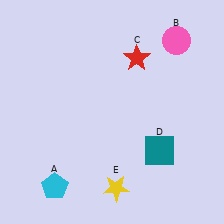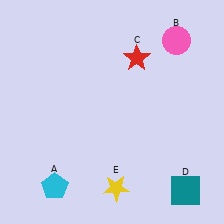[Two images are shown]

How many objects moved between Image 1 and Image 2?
1 object moved between the two images.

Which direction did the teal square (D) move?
The teal square (D) moved down.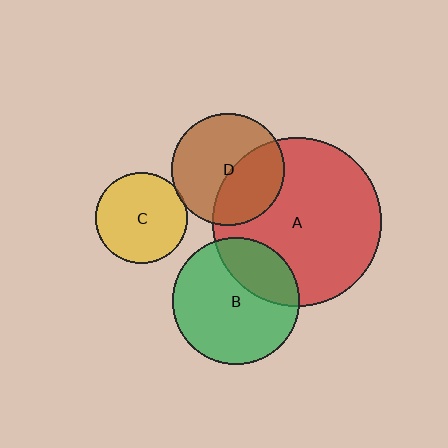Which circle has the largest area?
Circle A (red).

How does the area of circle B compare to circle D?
Approximately 1.3 times.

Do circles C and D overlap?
Yes.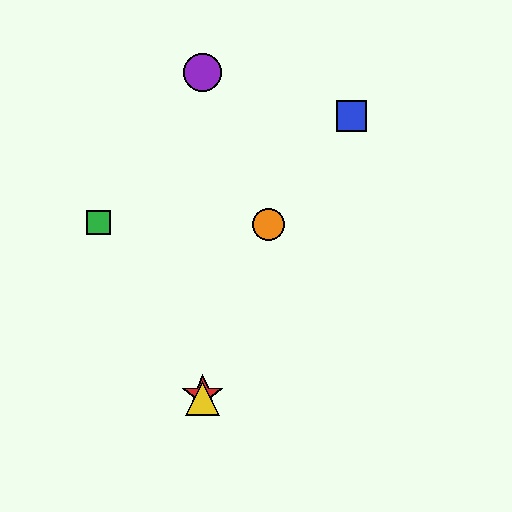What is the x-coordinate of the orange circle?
The orange circle is at x≈269.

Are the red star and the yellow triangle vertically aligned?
Yes, both are at x≈203.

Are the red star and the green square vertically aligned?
No, the red star is at x≈203 and the green square is at x≈99.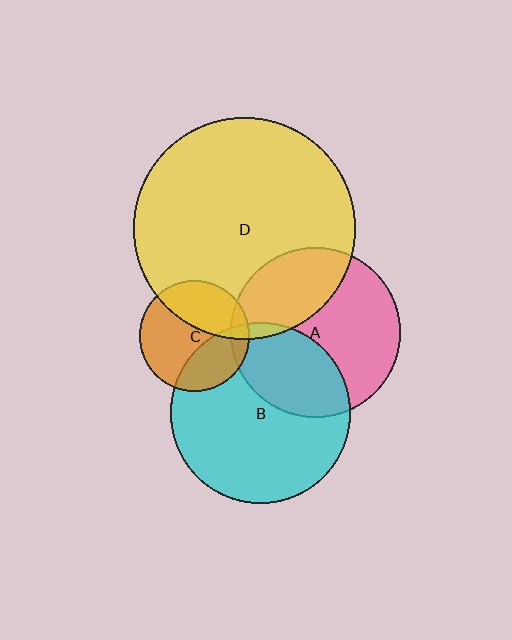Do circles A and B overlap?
Yes.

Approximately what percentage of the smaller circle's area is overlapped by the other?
Approximately 35%.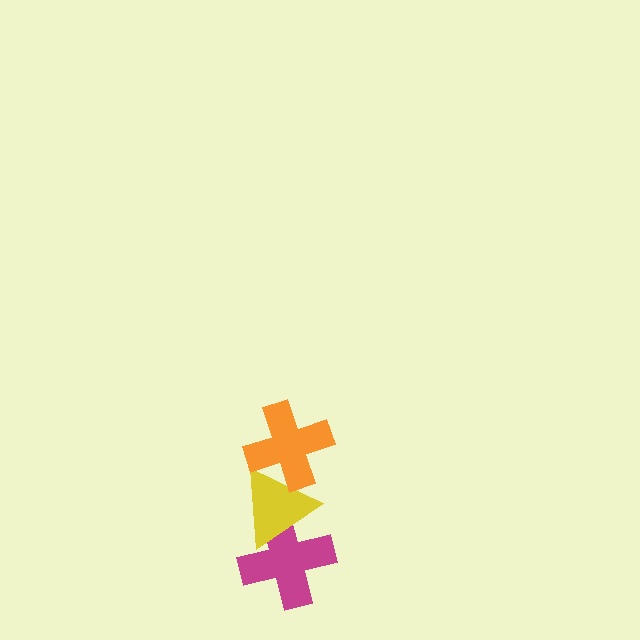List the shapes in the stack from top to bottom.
From top to bottom: the orange cross, the yellow triangle, the magenta cross.